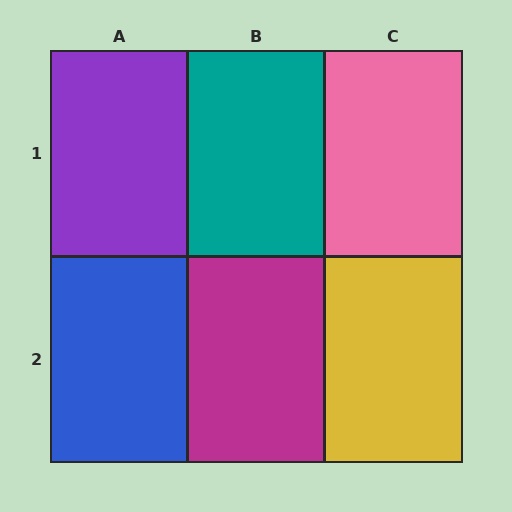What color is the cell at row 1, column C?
Pink.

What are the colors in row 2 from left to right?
Blue, magenta, yellow.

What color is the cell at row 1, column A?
Purple.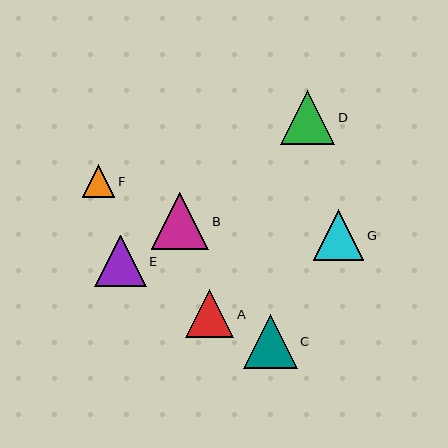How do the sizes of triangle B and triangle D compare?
Triangle B and triangle D are approximately the same size.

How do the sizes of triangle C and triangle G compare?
Triangle C and triangle G are approximately the same size.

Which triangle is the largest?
Triangle B is the largest with a size of approximately 57 pixels.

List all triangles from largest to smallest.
From largest to smallest: B, D, C, E, G, A, F.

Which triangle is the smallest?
Triangle F is the smallest with a size of approximately 33 pixels.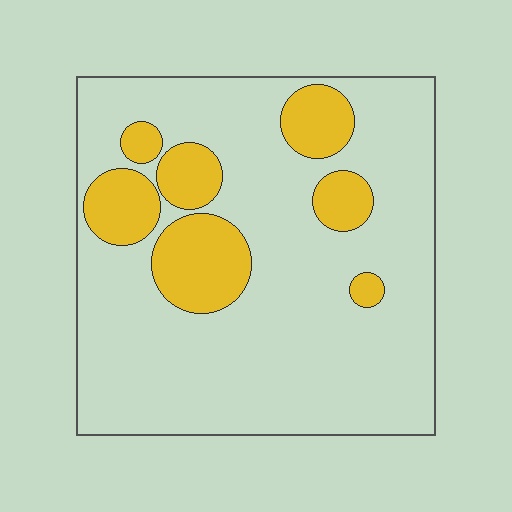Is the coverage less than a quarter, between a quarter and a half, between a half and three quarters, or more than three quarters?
Less than a quarter.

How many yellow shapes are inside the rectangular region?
7.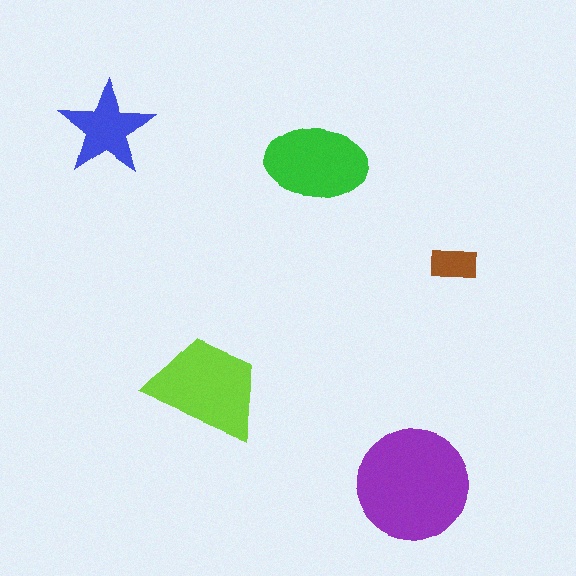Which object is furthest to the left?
The blue star is leftmost.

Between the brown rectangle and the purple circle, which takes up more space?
The purple circle.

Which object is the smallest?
The brown rectangle.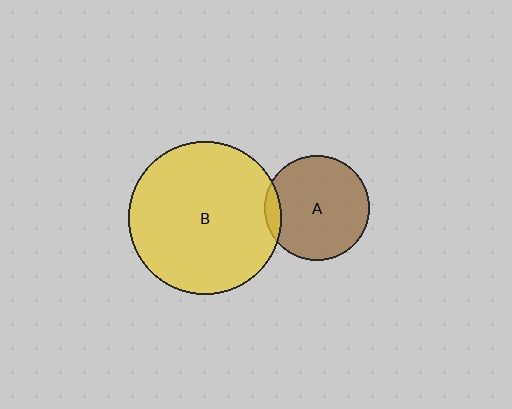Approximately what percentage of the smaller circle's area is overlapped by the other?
Approximately 10%.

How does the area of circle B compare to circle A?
Approximately 2.1 times.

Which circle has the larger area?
Circle B (yellow).